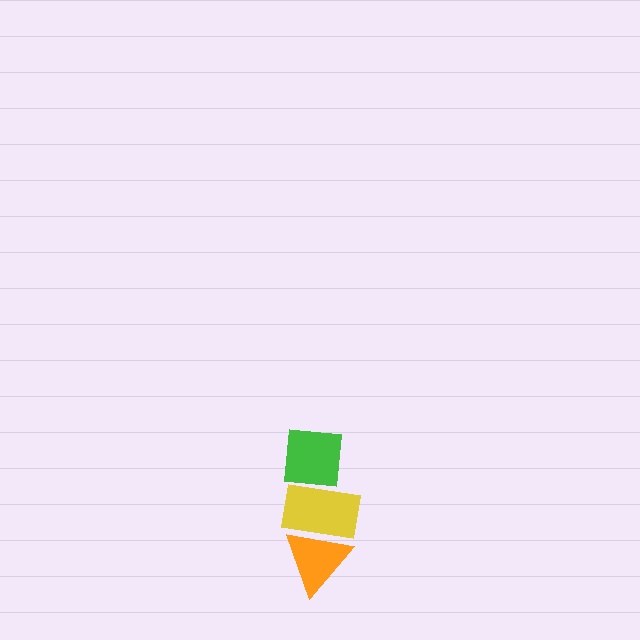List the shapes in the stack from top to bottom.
From top to bottom: the green square, the yellow rectangle, the orange triangle.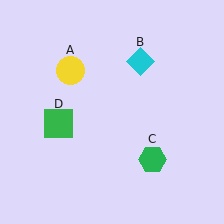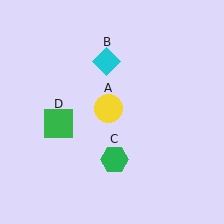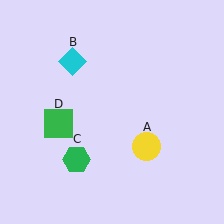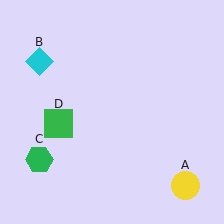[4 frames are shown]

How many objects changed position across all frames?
3 objects changed position: yellow circle (object A), cyan diamond (object B), green hexagon (object C).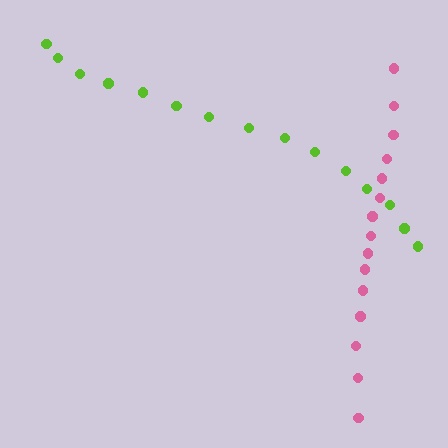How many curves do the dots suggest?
There are 2 distinct paths.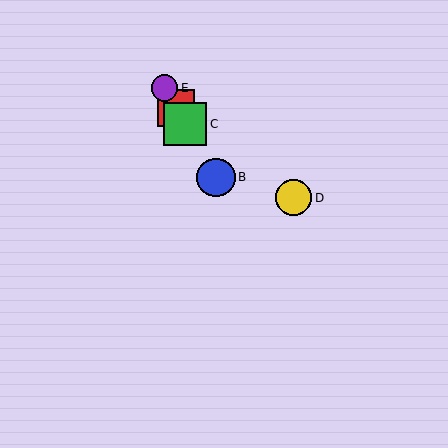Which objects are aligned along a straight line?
Objects A, B, C, E are aligned along a straight line.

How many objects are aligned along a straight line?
4 objects (A, B, C, E) are aligned along a straight line.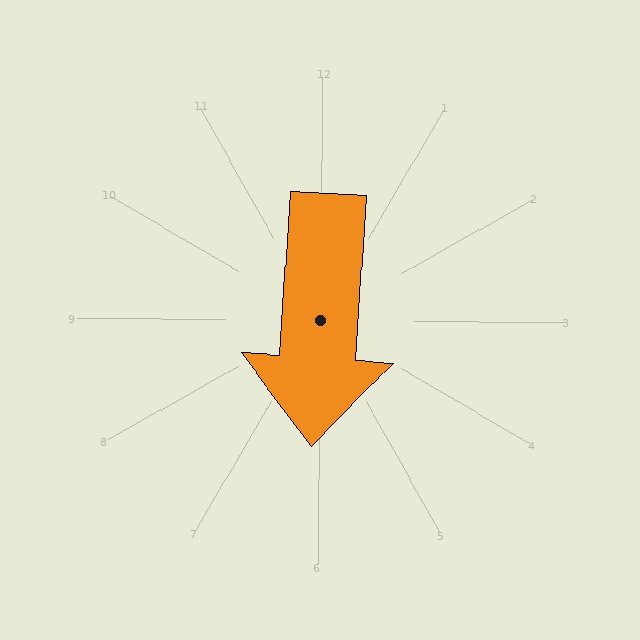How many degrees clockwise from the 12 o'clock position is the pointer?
Approximately 183 degrees.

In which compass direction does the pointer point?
South.